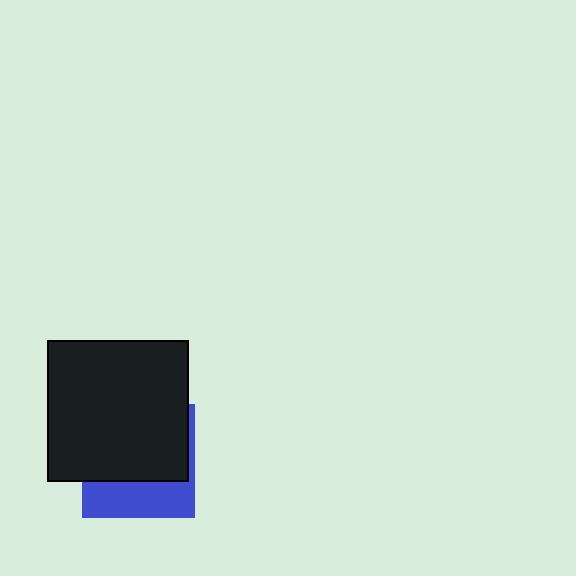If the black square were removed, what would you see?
You would see the complete blue square.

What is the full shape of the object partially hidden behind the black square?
The partially hidden object is a blue square.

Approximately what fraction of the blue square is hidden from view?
Roughly 65% of the blue square is hidden behind the black square.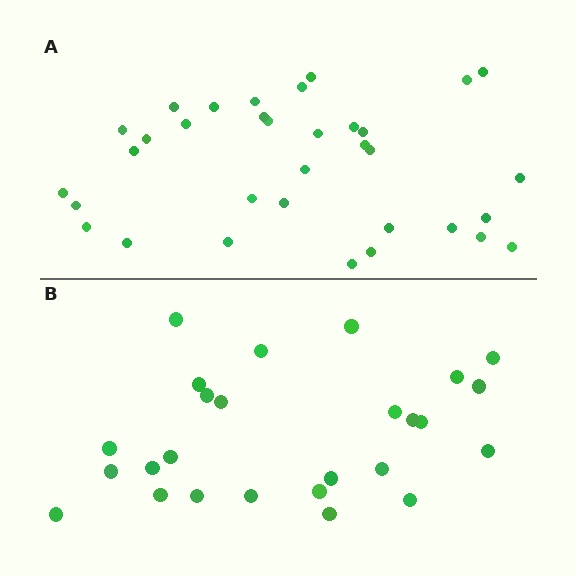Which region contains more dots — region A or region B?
Region A (the top region) has more dots.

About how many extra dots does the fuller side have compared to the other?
Region A has roughly 8 or so more dots than region B.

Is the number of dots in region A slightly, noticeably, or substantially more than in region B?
Region A has noticeably more, but not dramatically so. The ratio is roughly 1.3 to 1.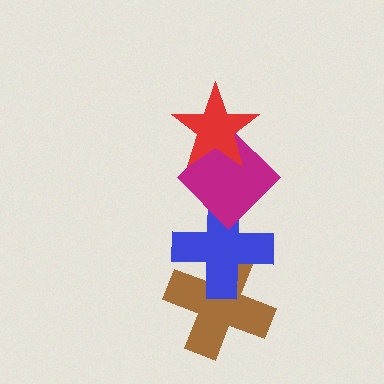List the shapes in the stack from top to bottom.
From top to bottom: the red star, the magenta diamond, the blue cross, the brown cross.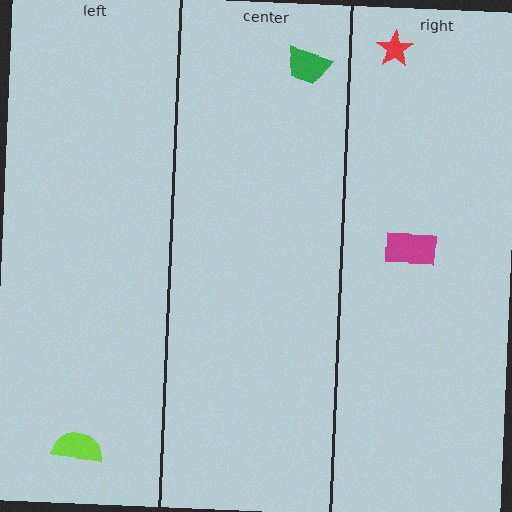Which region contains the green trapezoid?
The center region.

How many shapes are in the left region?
1.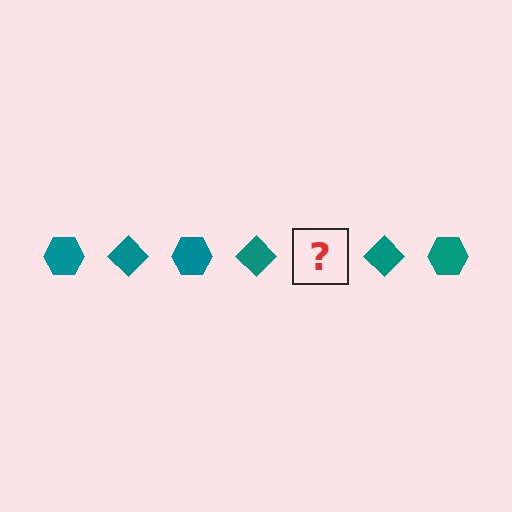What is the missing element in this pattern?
The missing element is a teal hexagon.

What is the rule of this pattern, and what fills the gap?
The rule is that the pattern cycles through hexagon, diamond shapes in teal. The gap should be filled with a teal hexagon.